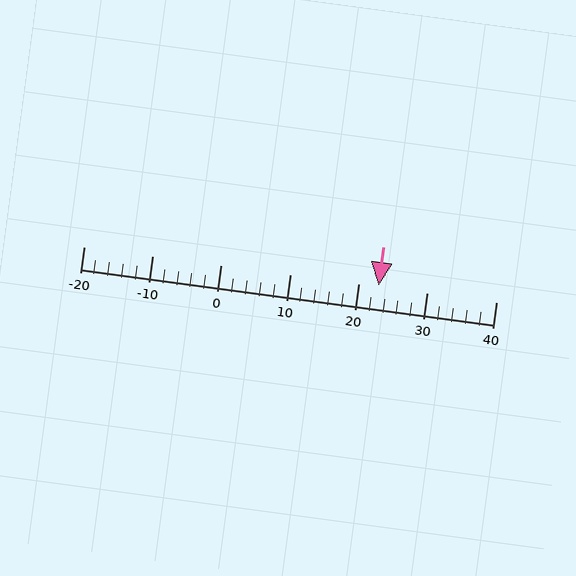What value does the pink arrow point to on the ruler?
The pink arrow points to approximately 23.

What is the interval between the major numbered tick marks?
The major tick marks are spaced 10 units apart.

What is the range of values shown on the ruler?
The ruler shows values from -20 to 40.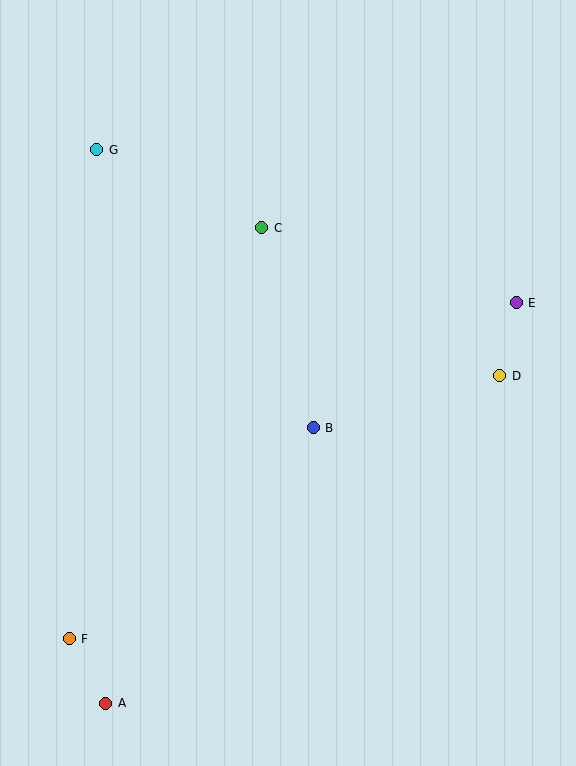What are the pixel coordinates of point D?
Point D is at (500, 376).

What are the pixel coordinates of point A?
Point A is at (106, 703).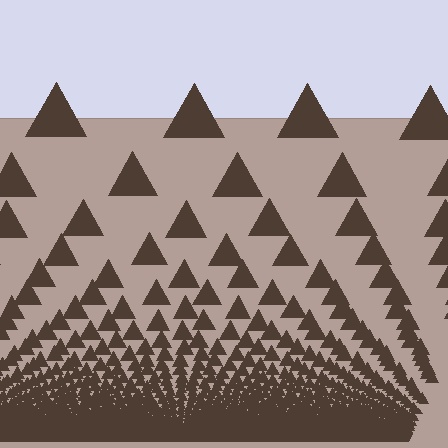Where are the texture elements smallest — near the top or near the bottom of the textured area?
Near the bottom.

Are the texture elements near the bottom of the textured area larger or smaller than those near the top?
Smaller. The gradient is inverted — elements near the bottom are smaller and denser.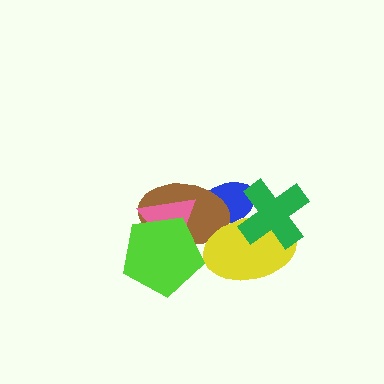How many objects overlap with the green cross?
2 objects overlap with the green cross.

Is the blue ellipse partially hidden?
Yes, it is partially covered by another shape.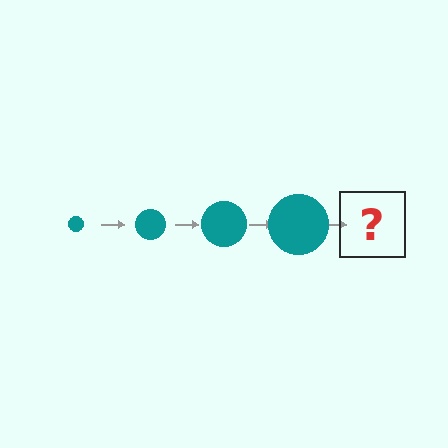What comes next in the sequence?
The next element should be a teal circle, larger than the previous one.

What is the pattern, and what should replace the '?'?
The pattern is that the circle gets progressively larger each step. The '?' should be a teal circle, larger than the previous one.